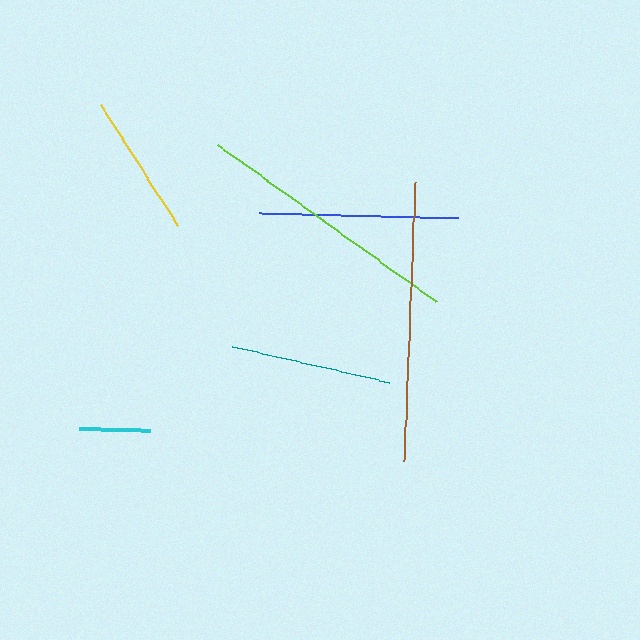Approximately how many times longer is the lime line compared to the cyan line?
The lime line is approximately 3.8 times the length of the cyan line.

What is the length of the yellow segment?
The yellow segment is approximately 143 pixels long.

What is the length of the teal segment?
The teal segment is approximately 162 pixels long.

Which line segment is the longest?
The brown line is the longest at approximately 278 pixels.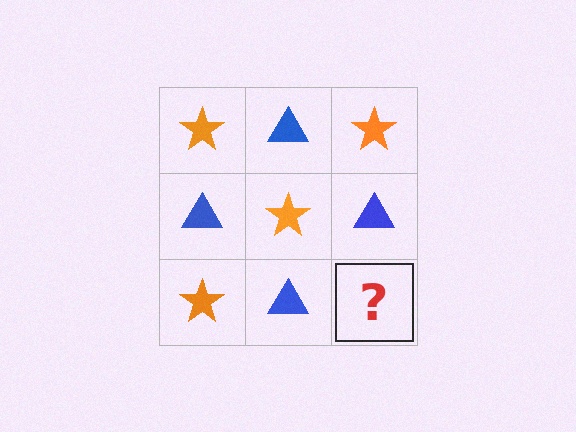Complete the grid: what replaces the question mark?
The question mark should be replaced with an orange star.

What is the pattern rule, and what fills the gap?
The rule is that it alternates orange star and blue triangle in a checkerboard pattern. The gap should be filled with an orange star.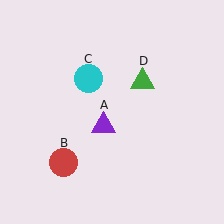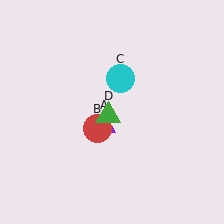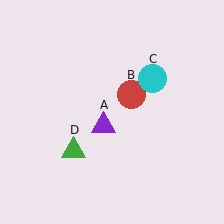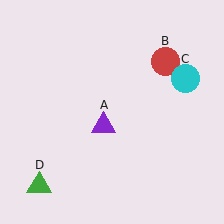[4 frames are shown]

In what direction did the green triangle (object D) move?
The green triangle (object D) moved down and to the left.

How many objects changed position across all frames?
3 objects changed position: red circle (object B), cyan circle (object C), green triangle (object D).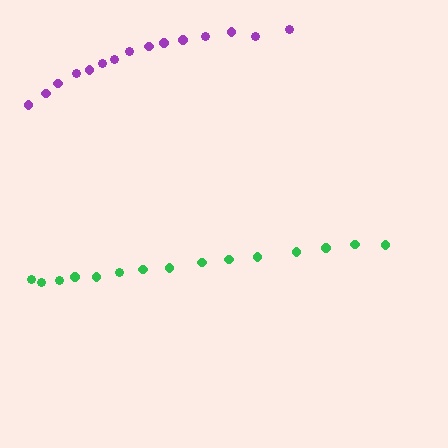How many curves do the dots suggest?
There are 2 distinct paths.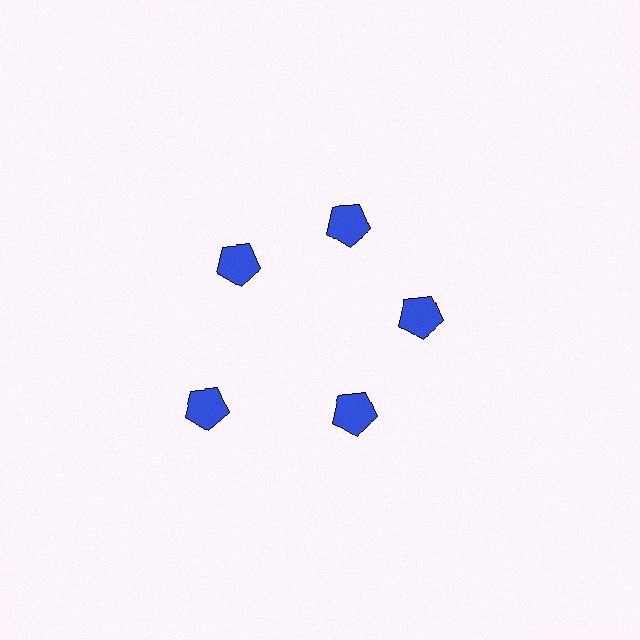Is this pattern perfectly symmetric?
No. The 5 blue pentagons are arranged in a ring, but one element near the 8 o'clock position is pushed outward from the center, breaking the 5-fold rotational symmetry.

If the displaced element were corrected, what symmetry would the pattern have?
It would have 5-fold rotational symmetry — the pattern would map onto itself every 72 degrees.